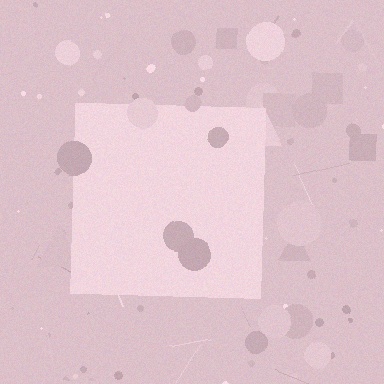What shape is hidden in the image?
A square is hidden in the image.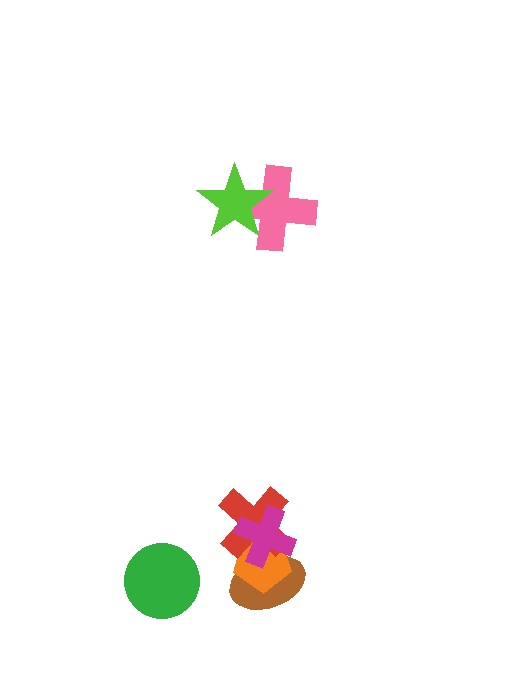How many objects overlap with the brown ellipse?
3 objects overlap with the brown ellipse.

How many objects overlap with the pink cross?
1 object overlaps with the pink cross.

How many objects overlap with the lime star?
1 object overlaps with the lime star.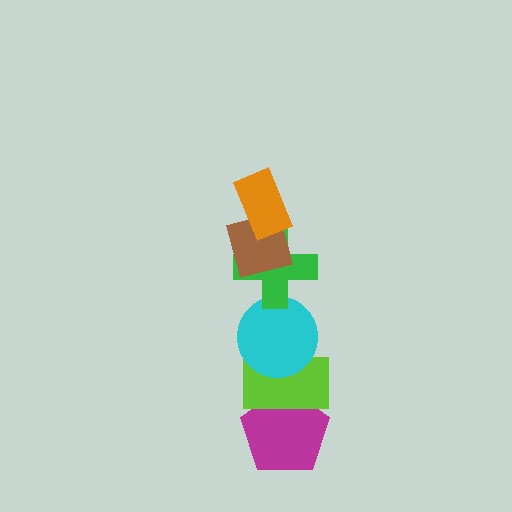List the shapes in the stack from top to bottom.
From top to bottom: the orange rectangle, the brown square, the green cross, the cyan circle, the lime rectangle, the magenta pentagon.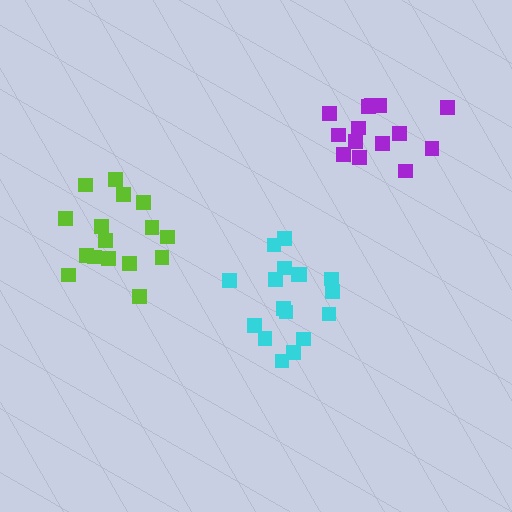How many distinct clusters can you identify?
There are 3 distinct clusters.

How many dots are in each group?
Group 1: 17 dots, Group 2: 15 dots, Group 3: 16 dots (48 total).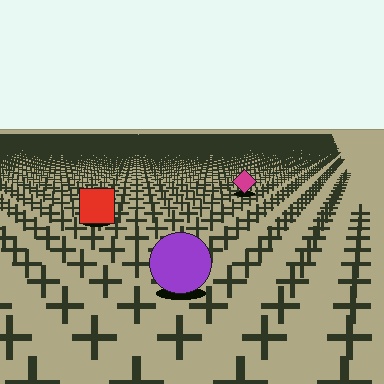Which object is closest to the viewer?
The purple circle is closest. The texture marks near it are larger and more spread out.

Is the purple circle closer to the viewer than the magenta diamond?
Yes. The purple circle is closer — you can tell from the texture gradient: the ground texture is coarser near it.